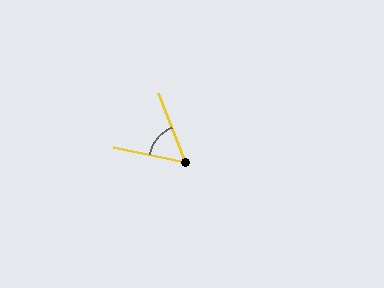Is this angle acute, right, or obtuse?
It is acute.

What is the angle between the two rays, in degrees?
Approximately 57 degrees.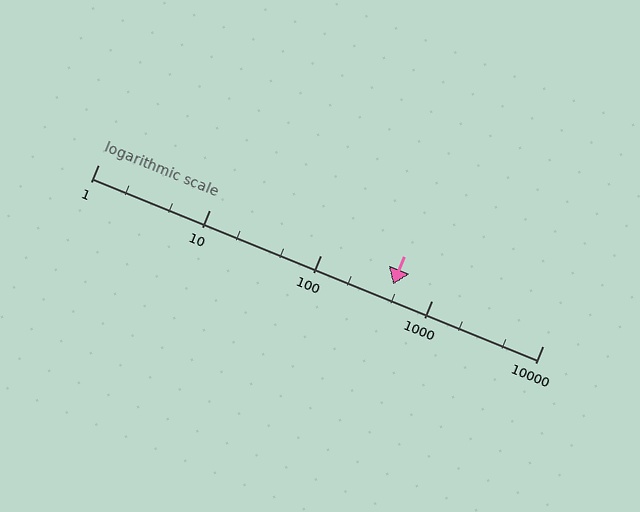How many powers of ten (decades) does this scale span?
The scale spans 4 decades, from 1 to 10000.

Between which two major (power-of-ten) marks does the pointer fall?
The pointer is between 100 and 1000.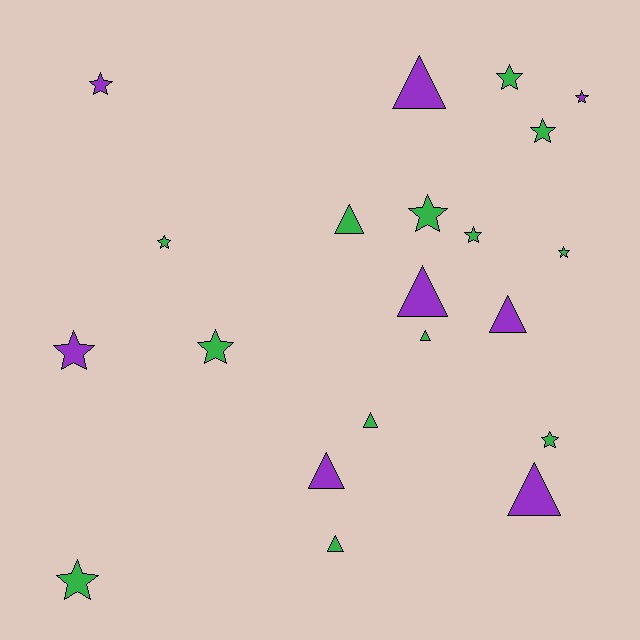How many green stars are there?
There are 9 green stars.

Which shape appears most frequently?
Star, with 12 objects.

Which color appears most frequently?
Green, with 13 objects.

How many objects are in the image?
There are 21 objects.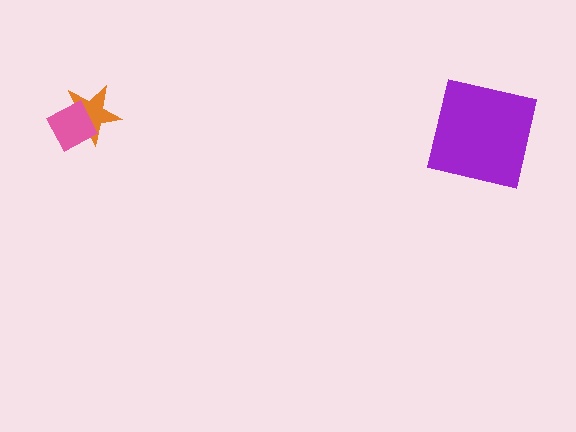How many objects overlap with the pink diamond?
1 object overlaps with the pink diamond.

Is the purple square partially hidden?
No, no other shape covers it.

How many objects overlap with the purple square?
0 objects overlap with the purple square.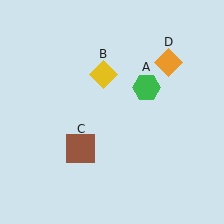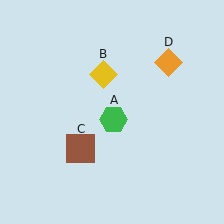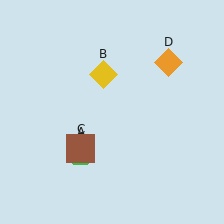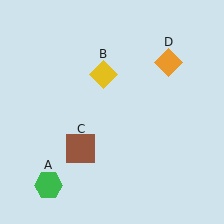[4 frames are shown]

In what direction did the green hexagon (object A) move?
The green hexagon (object A) moved down and to the left.